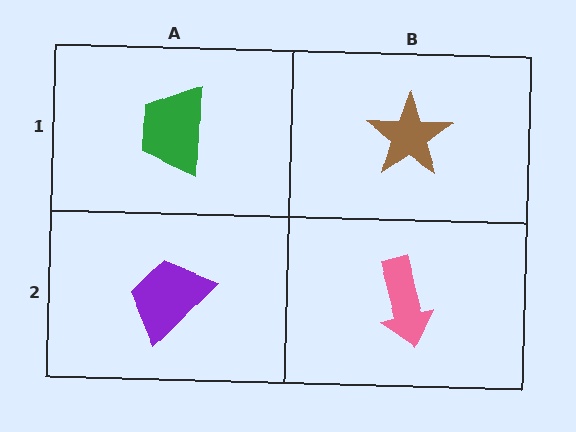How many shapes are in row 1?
2 shapes.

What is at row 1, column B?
A brown star.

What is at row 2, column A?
A purple trapezoid.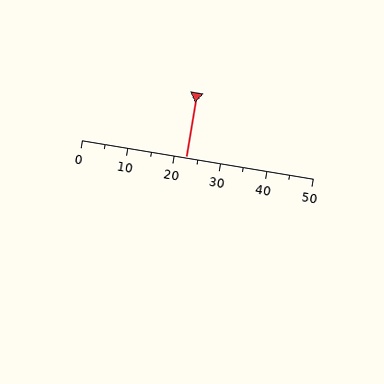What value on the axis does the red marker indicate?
The marker indicates approximately 22.5.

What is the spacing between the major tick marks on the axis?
The major ticks are spaced 10 apart.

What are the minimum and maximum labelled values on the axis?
The axis runs from 0 to 50.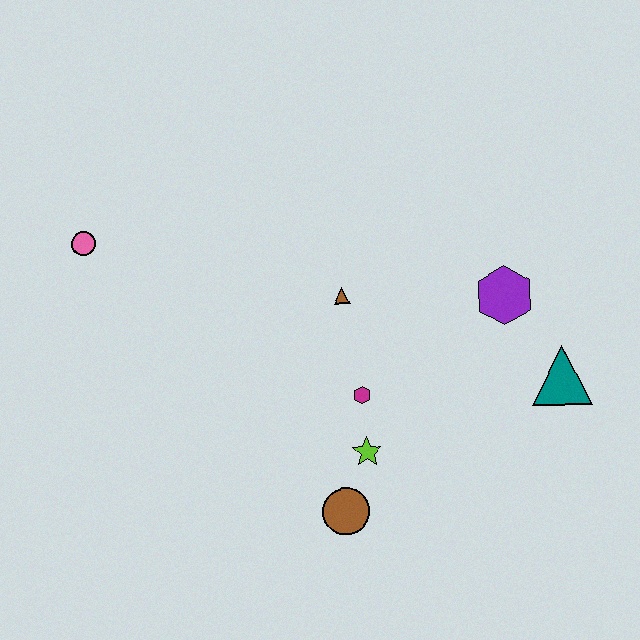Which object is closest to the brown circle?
The lime star is closest to the brown circle.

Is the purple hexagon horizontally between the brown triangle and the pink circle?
No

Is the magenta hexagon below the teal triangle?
Yes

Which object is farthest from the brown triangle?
The pink circle is farthest from the brown triangle.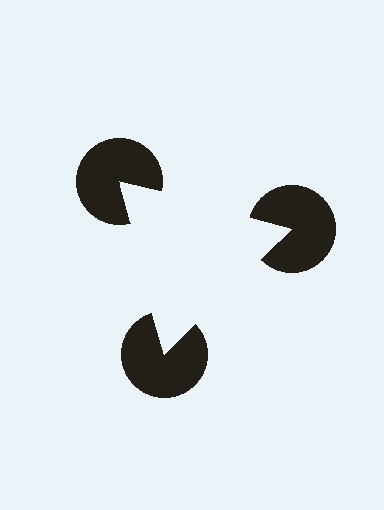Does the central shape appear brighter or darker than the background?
It typically appears slightly brighter than the background, even though no actual brightness change is drawn.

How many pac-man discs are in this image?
There are 3 — one at each vertex of the illusory triangle.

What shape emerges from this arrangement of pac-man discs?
An illusory triangle — its edges are inferred from the aligned wedge cuts in the pac-man discs, not physically drawn.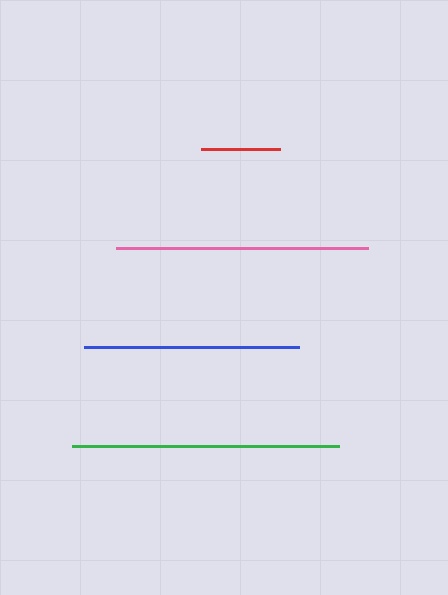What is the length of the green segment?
The green segment is approximately 268 pixels long.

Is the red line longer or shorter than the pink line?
The pink line is longer than the red line.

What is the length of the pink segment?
The pink segment is approximately 252 pixels long.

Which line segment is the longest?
The green line is the longest at approximately 268 pixels.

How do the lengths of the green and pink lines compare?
The green and pink lines are approximately the same length.